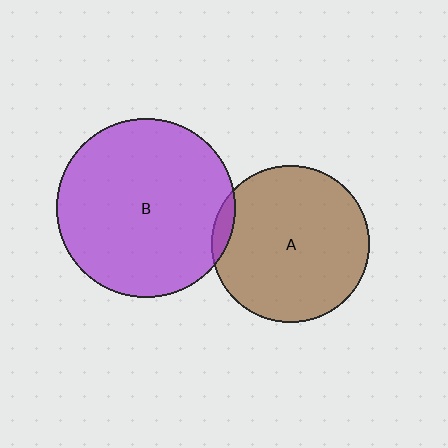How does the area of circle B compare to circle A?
Approximately 1.3 times.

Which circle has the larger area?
Circle B (purple).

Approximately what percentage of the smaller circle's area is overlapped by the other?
Approximately 5%.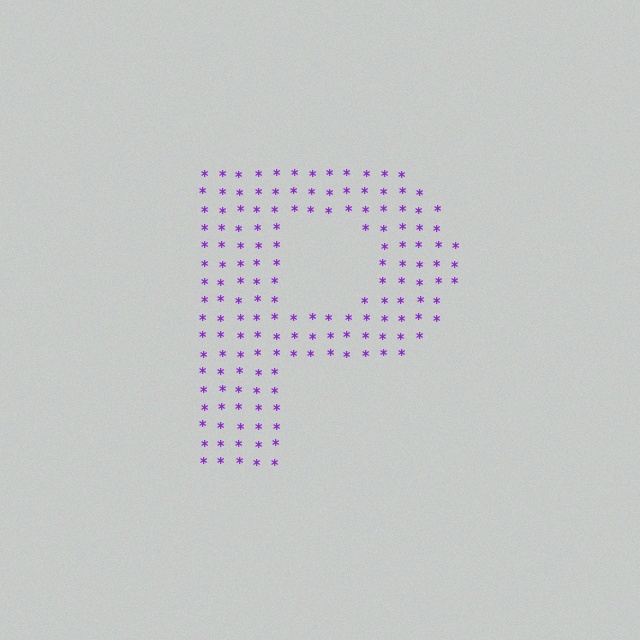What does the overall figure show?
The overall figure shows the letter P.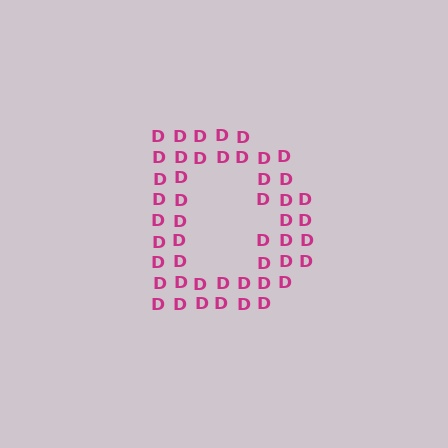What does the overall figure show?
The overall figure shows the letter D.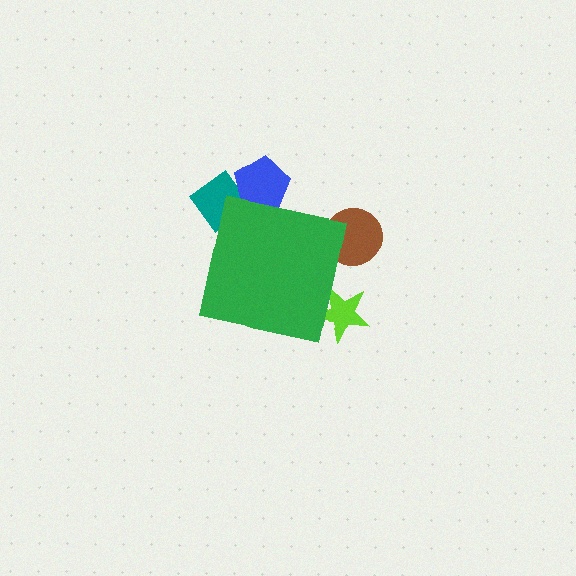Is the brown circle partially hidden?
Yes, the brown circle is partially hidden behind the green square.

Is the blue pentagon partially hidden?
Yes, the blue pentagon is partially hidden behind the green square.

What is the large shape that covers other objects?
A green square.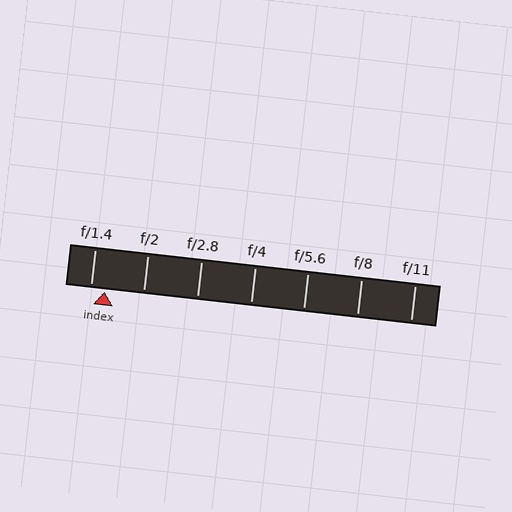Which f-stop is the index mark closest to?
The index mark is closest to f/1.4.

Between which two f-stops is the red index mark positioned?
The index mark is between f/1.4 and f/2.